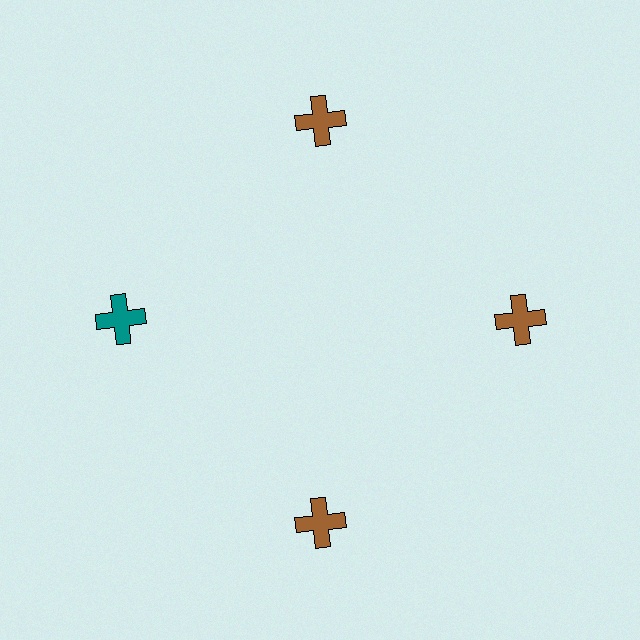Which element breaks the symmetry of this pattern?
The teal cross at roughly the 9 o'clock position breaks the symmetry. All other shapes are brown crosses.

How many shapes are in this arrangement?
There are 4 shapes arranged in a ring pattern.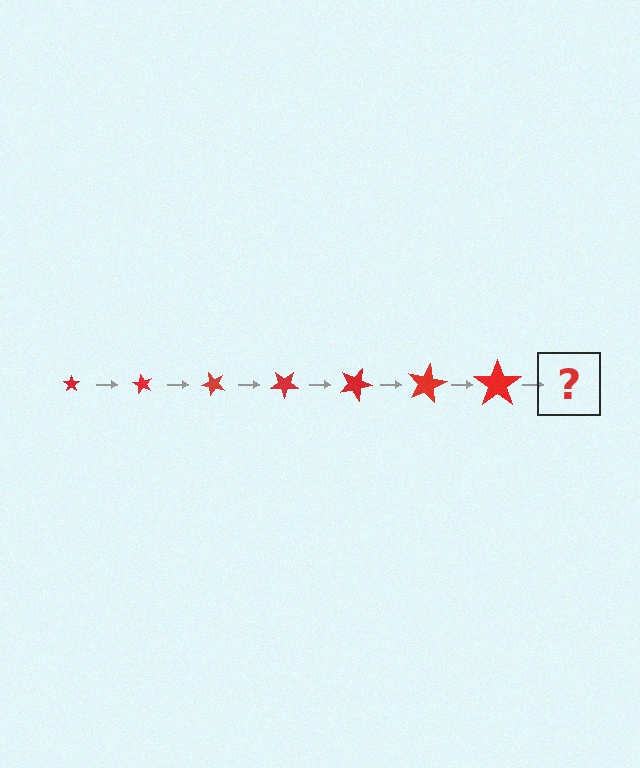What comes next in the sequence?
The next element should be a star, larger than the previous one and rotated 420 degrees from the start.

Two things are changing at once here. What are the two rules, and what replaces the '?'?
The two rules are that the star grows larger each step and it rotates 60 degrees each step. The '?' should be a star, larger than the previous one and rotated 420 degrees from the start.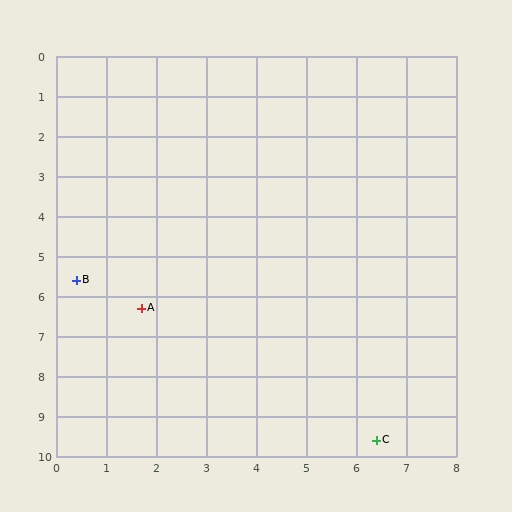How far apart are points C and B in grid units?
Points C and B are about 7.2 grid units apart.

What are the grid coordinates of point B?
Point B is at approximately (0.4, 5.6).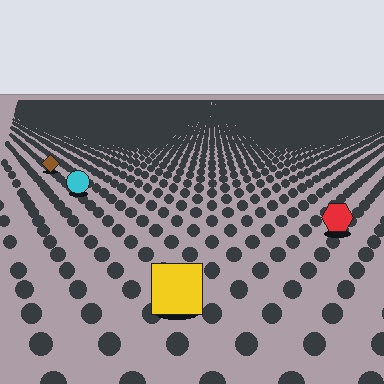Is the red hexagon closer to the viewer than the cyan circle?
Yes. The red hexagon is closer — you can tell from the texture gradient: the ground texture is coarser near it.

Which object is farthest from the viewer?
The brown diamond is farthest from the viewer. It appears smaller and the ground texture around it is denser.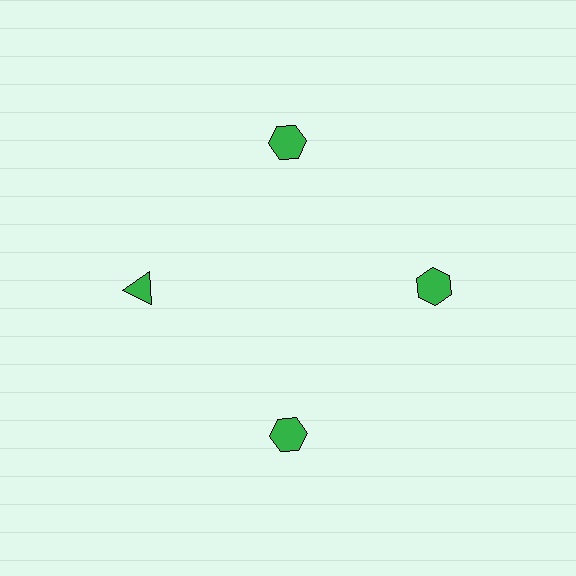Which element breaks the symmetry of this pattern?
The green triangle at roughly the 9 o'clock position breaks the symmetry. All other shapes are green hexagons.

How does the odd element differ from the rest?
It has a different shape: triangle instead of hexagon.